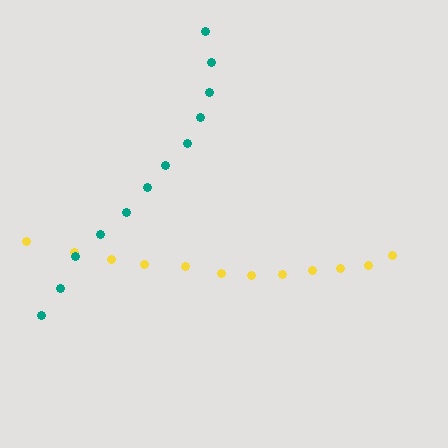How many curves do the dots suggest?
There are 2 distinct paths.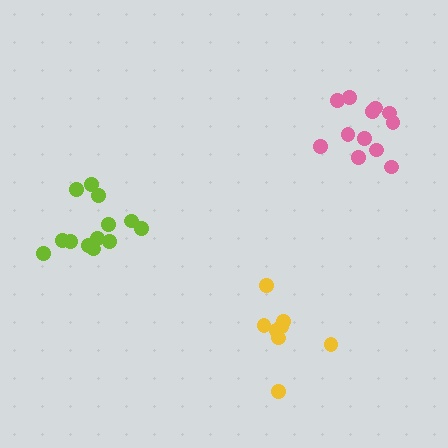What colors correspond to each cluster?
The clusters are colored: pink, yellow, lime.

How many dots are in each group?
Group 1: 12 dots, Group 2: 8 dots, Group 3: 13 dots (33 total).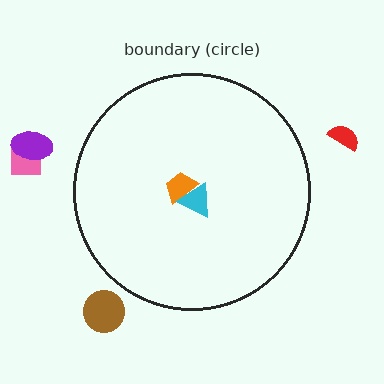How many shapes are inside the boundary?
2 inside, 4 outside.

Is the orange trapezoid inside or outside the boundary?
Inside.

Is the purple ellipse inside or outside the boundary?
Outside.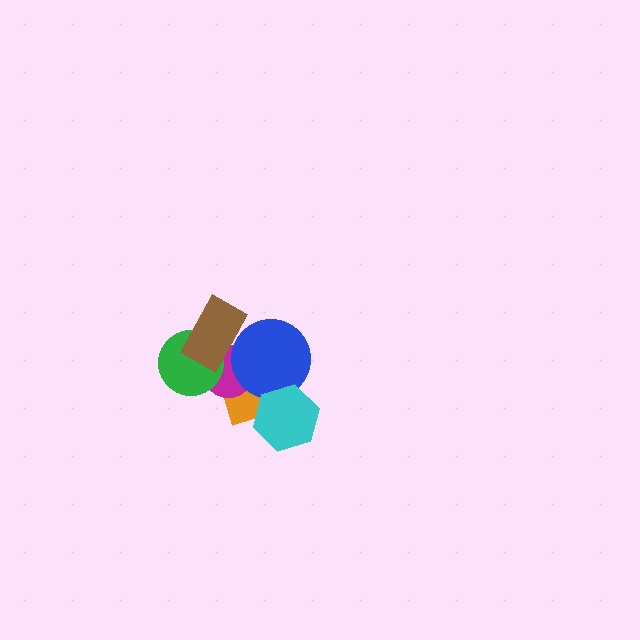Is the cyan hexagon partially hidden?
No, no other shape covers it.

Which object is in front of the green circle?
The brown rectangle is in front of the green circle.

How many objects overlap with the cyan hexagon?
2 objects overlap with the cyan hexagon.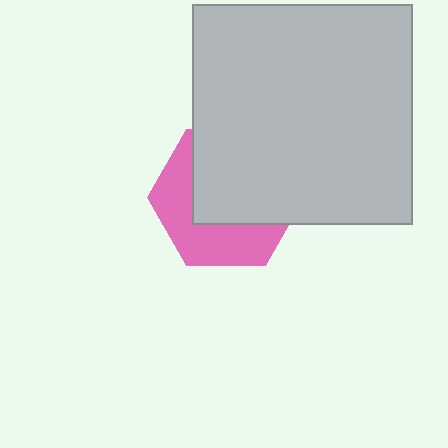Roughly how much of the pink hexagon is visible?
A small part of it is visible (roughly 42%).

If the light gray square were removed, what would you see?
You would see the complete pink hexagon.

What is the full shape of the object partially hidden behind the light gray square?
The partially hidden object is a pink hexagon.